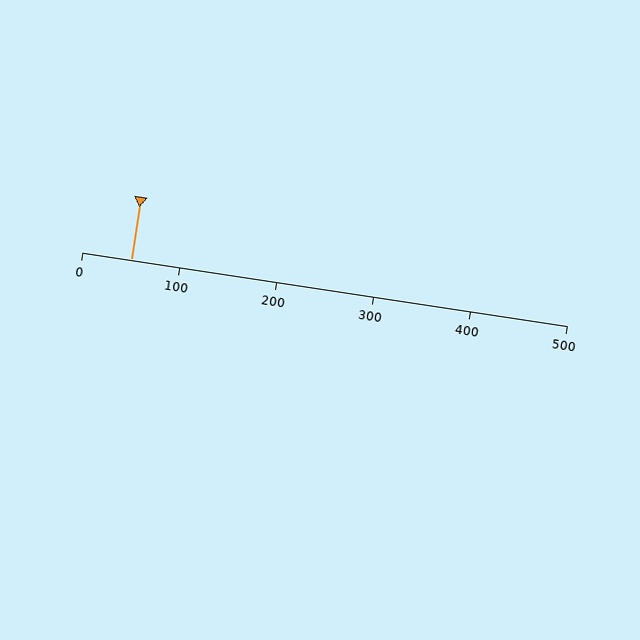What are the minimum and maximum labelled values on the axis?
The axis runs from 0 to 500.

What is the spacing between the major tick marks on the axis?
The major ticks are spaced 100 apart.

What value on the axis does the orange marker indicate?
The marker indicates approximately 50.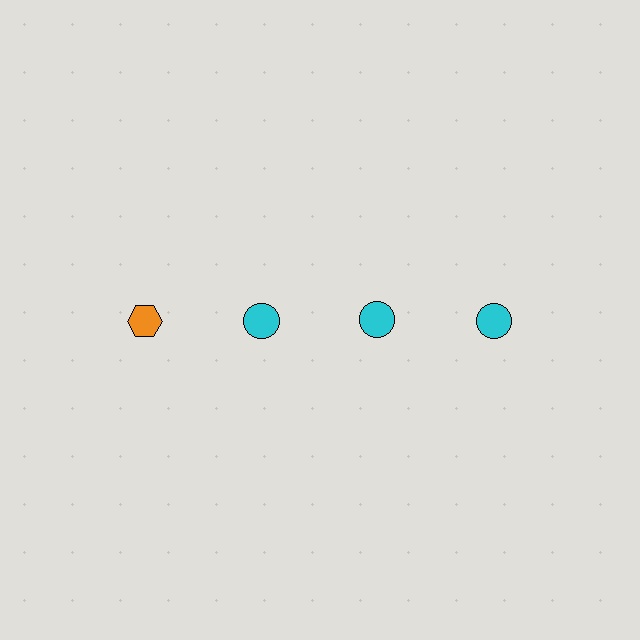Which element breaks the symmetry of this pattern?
The orange hexagon in the top row, leftmost column breaks the symmetry. All other shapes are cyan circles.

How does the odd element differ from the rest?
It differs in both color (orange instead of cyan) and shape (hexagon instead of circle).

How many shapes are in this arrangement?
There are 4 shapes arranged in a grid pattern.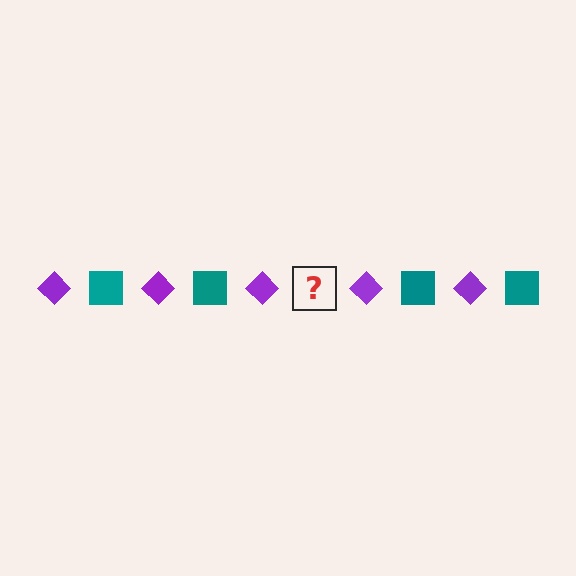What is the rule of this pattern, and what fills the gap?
The rule is that the pattern alternates between purple diamond and teal square. The gap should be filled with a teal square.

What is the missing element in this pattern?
The missing element is a teal square.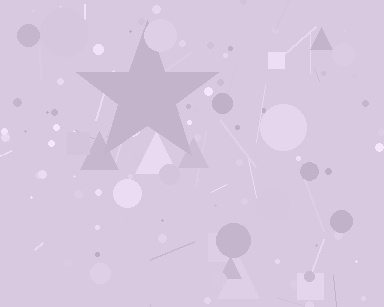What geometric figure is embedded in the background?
A star is embedded in the background.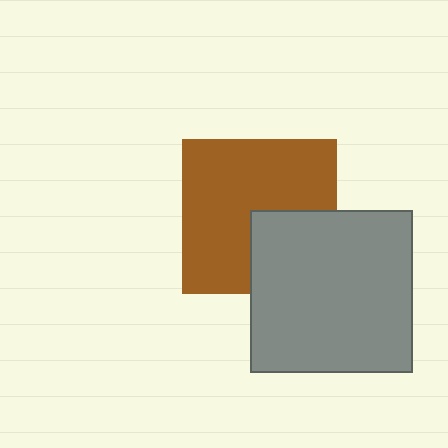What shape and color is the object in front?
The object in front is a gray square.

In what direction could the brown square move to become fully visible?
The brown square could move toward the upper-left. That would shift it out from behind the gray square entirely.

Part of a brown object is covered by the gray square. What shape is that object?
It is a square.